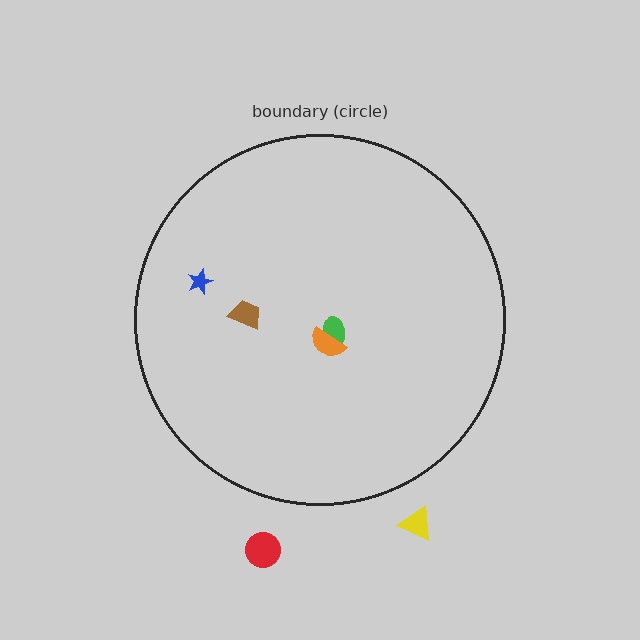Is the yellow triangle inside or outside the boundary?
Outside.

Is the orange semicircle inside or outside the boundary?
Inside.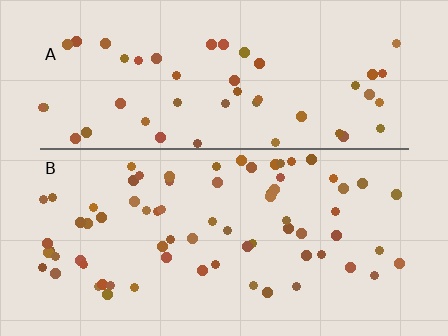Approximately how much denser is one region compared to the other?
Approximately 1.4× — region B over region A.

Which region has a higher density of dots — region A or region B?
B (the bottom).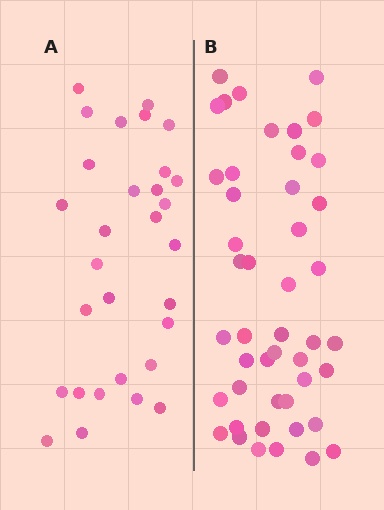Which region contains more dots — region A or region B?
Region B (the right region) has more dots.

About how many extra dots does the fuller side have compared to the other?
Region B has approximately 15 more dots than region A.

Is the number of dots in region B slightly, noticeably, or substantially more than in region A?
Region B has substantially more. The ratio is roughly 1.5 to 1.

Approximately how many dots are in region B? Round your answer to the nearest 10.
About 50 dots. (The exact count is 46, which rounds to 50.)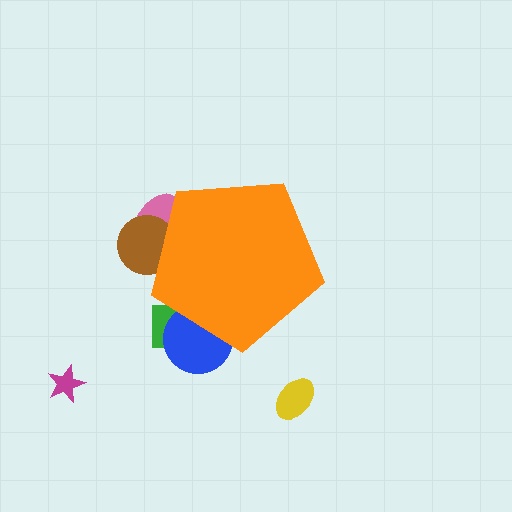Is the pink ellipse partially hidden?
Yes, the pink ellipse is partially hidden behind the orange pentagon.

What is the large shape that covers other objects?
An orange pentagon.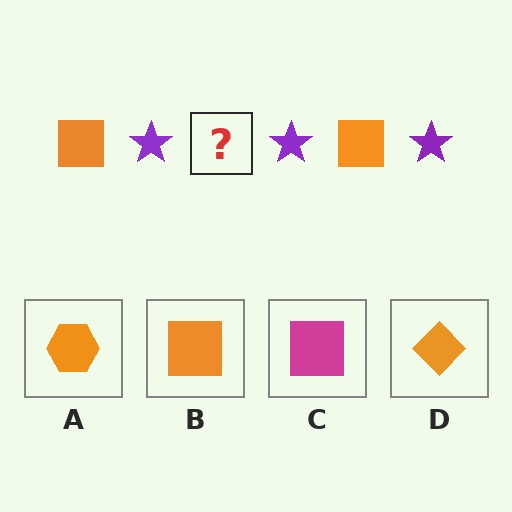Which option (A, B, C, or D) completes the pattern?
B.